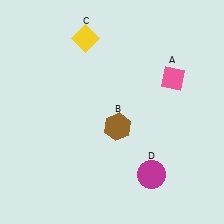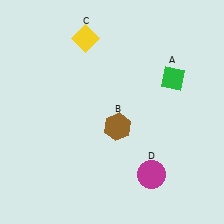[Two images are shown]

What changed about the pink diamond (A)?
In Image 1, A is pink. In Image 2, it changed to green.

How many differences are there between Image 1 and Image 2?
There is 1 difference between the two images.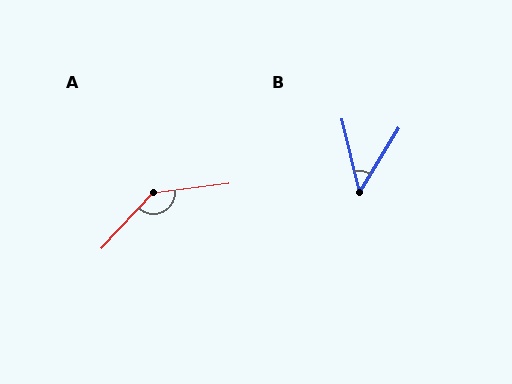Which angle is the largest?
A, at approximately 140 degrees.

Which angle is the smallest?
B, at approximately 45 degrees.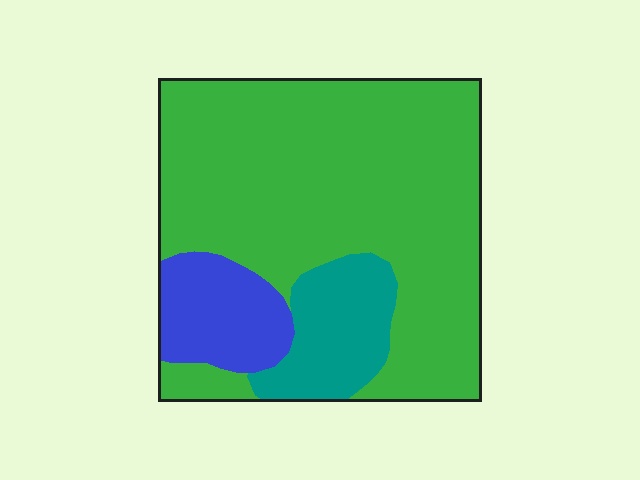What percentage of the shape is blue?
Blue takes up about one eighth (1/8) of the shape.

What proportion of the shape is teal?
Teal takes up about one eighth (1/8) of the shape.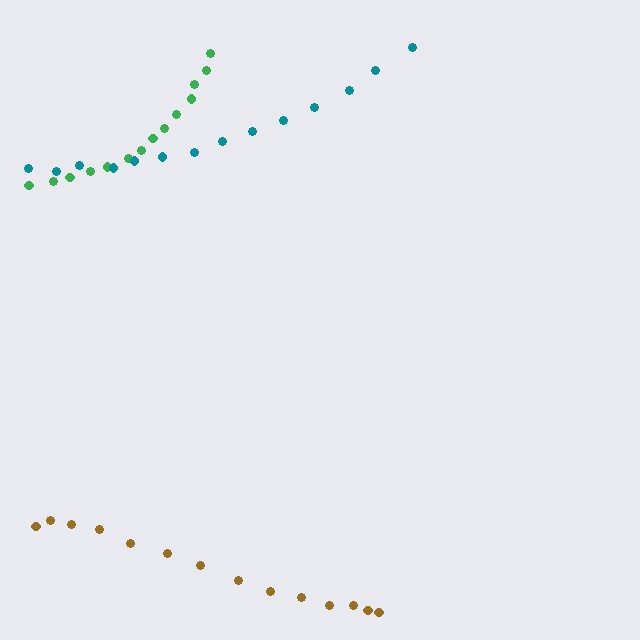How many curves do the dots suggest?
There are 3 distinct paths.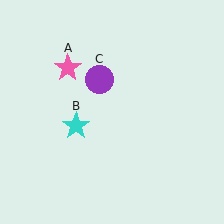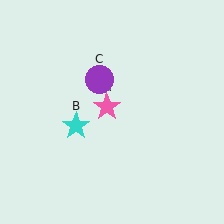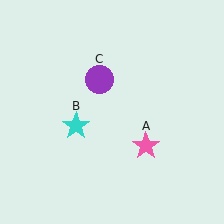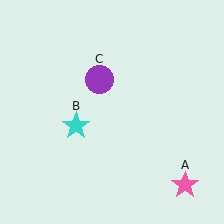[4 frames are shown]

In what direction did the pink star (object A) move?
The pink star (object A) moved down and to the right.